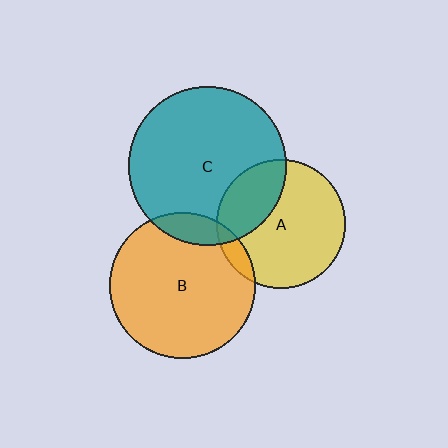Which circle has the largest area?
Circle C (teal).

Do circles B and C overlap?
Yes.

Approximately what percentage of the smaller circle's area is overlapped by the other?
Approximately 10%.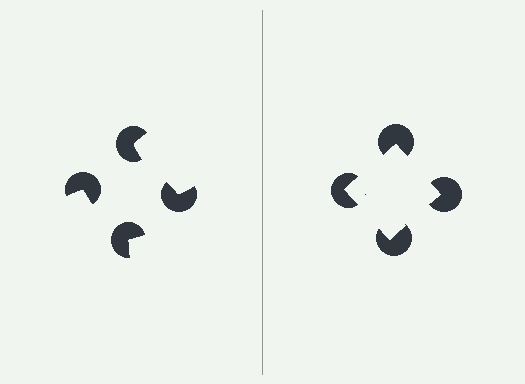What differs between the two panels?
The pac-man discs are positioned identically on both sides; only the wedge orientations differ. On the right they align to a square; on the left they are misaligned.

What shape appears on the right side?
An illusory square.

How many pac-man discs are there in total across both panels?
8 — 4 on each side.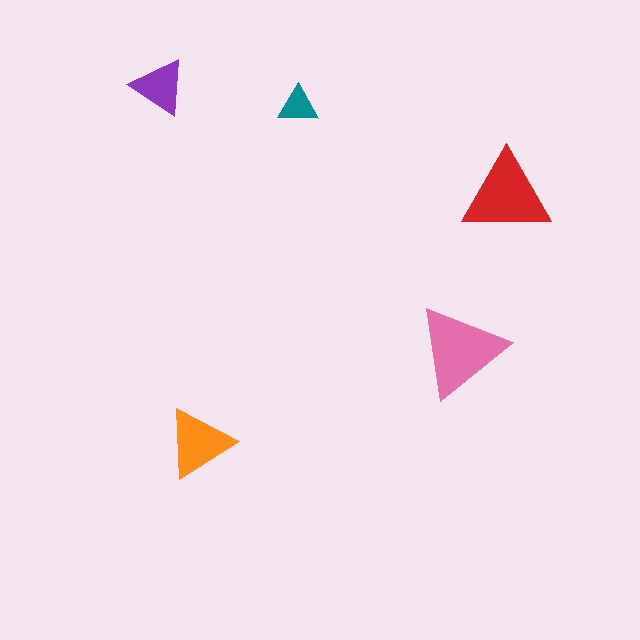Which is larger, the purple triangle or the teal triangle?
The purple one.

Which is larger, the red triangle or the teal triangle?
The red one.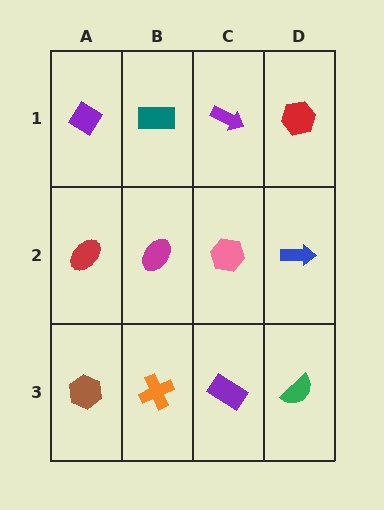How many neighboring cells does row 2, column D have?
3.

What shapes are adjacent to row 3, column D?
A blue arrow (row 2, column D), a purple rectangle (row 3, column C).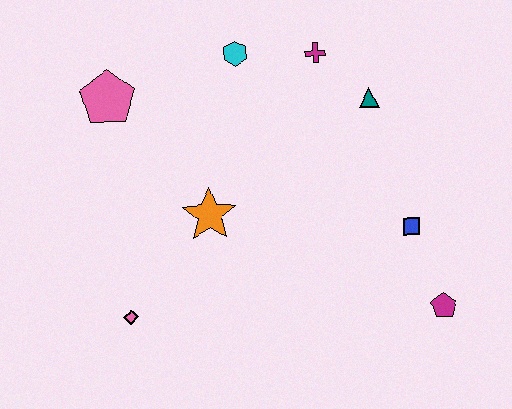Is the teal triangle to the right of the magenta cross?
Yes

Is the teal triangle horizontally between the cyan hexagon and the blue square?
Yes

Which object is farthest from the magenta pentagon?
The pink pentagon is farthest from the magenta pentagon.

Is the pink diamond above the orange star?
No